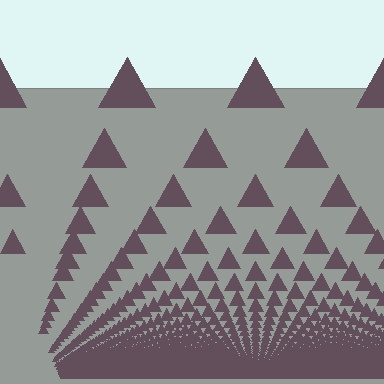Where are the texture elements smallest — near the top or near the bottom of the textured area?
Near the bottom.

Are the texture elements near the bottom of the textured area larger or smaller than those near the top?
Smaller. The gradient is inverted — elements near the bottom are smaller and denser.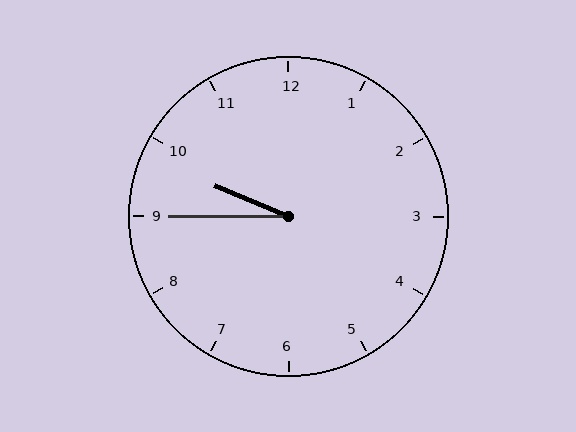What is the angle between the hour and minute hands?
Approximately 22 degrees.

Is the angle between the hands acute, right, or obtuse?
It is acute.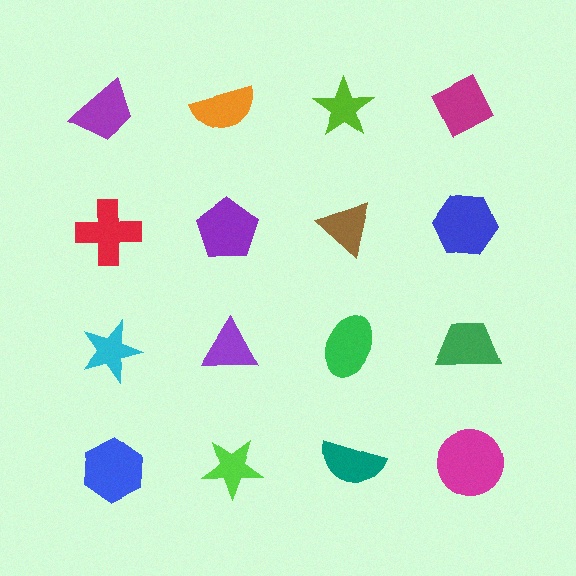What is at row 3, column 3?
A green ellipse.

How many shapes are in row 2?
4 shapes.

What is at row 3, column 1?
A cyan star.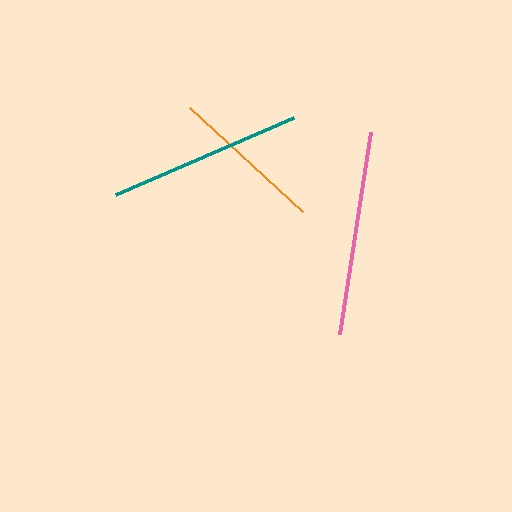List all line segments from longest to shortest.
From longest to shortest: pink, teal, orange.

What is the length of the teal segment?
The teal segment is approximately 194 pixels long.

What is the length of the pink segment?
The pink segment is approximately 205 pixels long.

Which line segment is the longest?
The pink line is the longest at approximately 205 pixels.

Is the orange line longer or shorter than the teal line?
The teal line is longer than the orange line.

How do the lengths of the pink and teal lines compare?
The pink and teal lines are approximately the same length.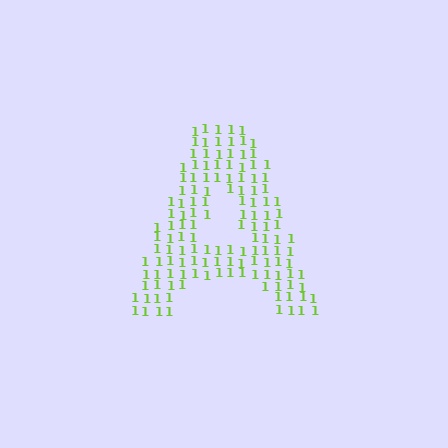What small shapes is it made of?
It is made of small digit 1's.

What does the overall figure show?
The overall figure shows the letter A.